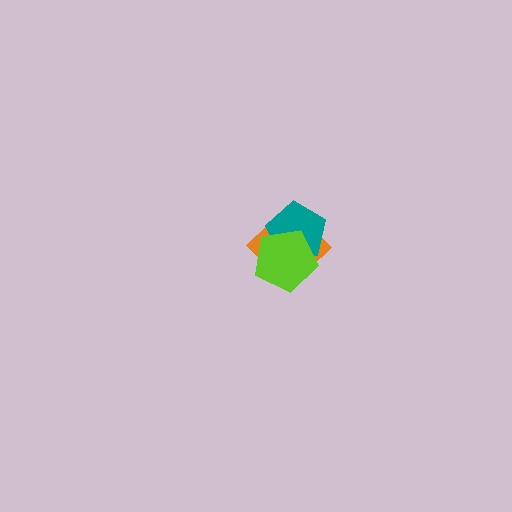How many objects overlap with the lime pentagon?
2 objects overlap with the lime pentagon.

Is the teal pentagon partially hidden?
Yes, it is partially covered by another shape.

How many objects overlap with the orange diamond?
2 objects overlap with the orange diamond.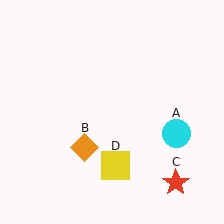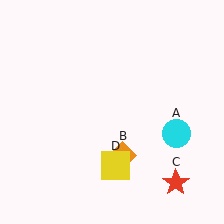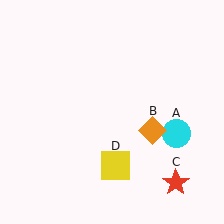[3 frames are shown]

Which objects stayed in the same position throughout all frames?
Cyan circle (object A) and red star (object C) and yellow square (object D) remained stationary.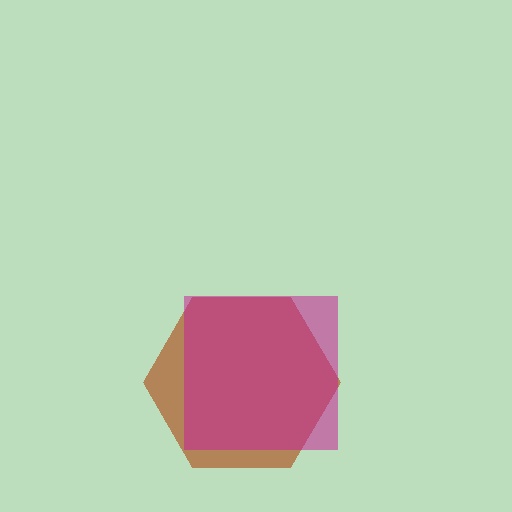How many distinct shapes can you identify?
There are 2 distinct shapes: a brown hexagon, a magenta square.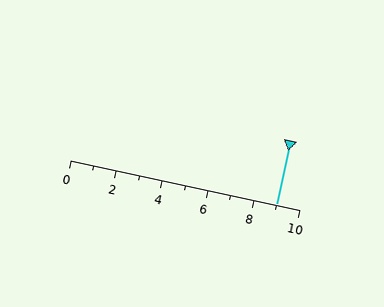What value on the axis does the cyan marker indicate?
The marker indicates approximately 9.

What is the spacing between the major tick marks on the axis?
The major ticks are spaced 2 apart.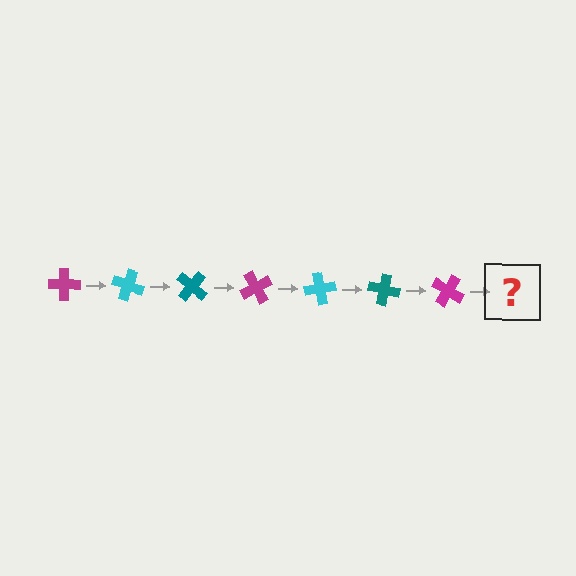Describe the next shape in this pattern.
It should be a cyan cross, rotated 140 degrees from the start.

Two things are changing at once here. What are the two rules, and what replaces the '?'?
The two rules are that it rotates 20 degrees each step and the color cycles through magenta, cyan, and teal. The '?' should be a cyan cross, rotated 140 degrees from the start.